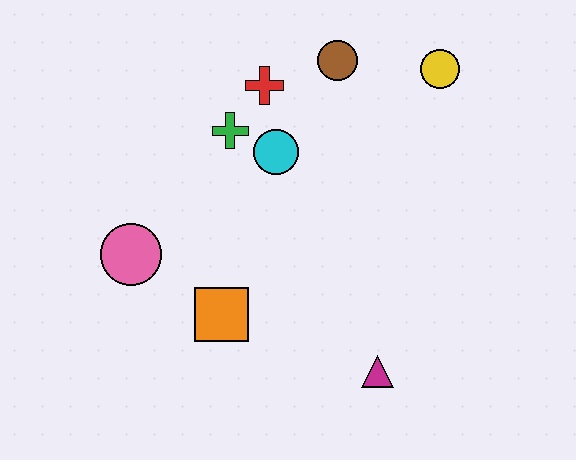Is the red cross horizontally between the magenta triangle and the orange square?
Yes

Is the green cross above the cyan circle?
Yes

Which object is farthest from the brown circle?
The magenta triangle is farthest from the brown circle.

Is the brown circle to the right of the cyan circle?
Yes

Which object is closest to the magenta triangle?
The orange square is closest to the magenta triangle.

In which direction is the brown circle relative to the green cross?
The brown circle is to the right of the green cross.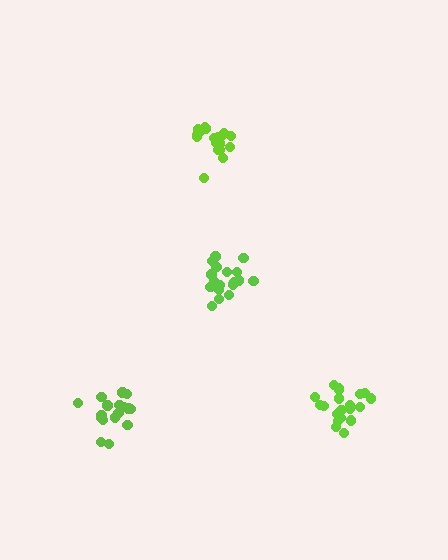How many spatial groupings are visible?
There are 4 spatial groupings.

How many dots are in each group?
Group 1: 20 dots, Group 2: 19 dots, Group 3: 19 dots, Group 4: 18 dots (76 total).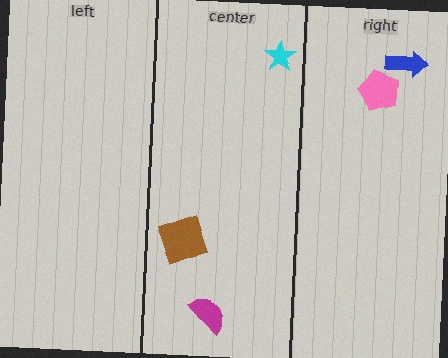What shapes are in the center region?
The magenta semicircle, the brown square, the cyan star.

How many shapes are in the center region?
3.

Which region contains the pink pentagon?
The right region.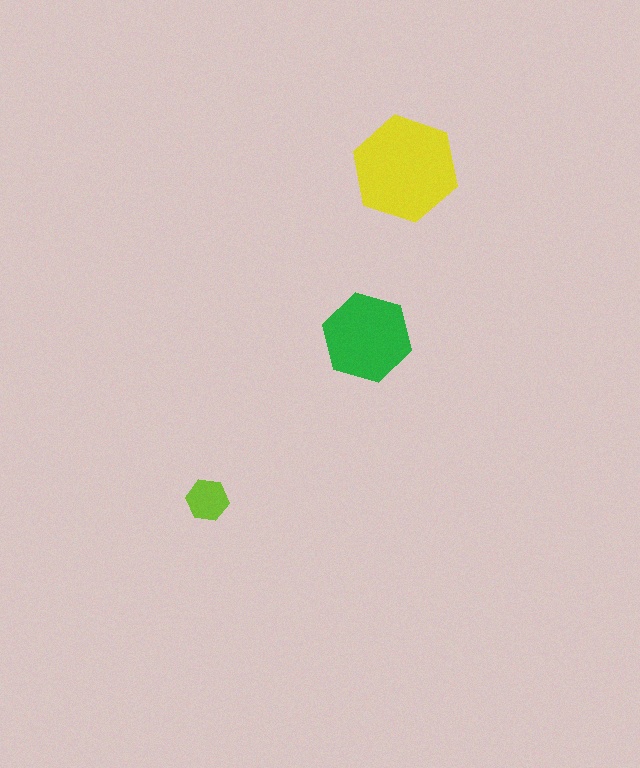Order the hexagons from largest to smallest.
the yellow one, the green one, the lime one.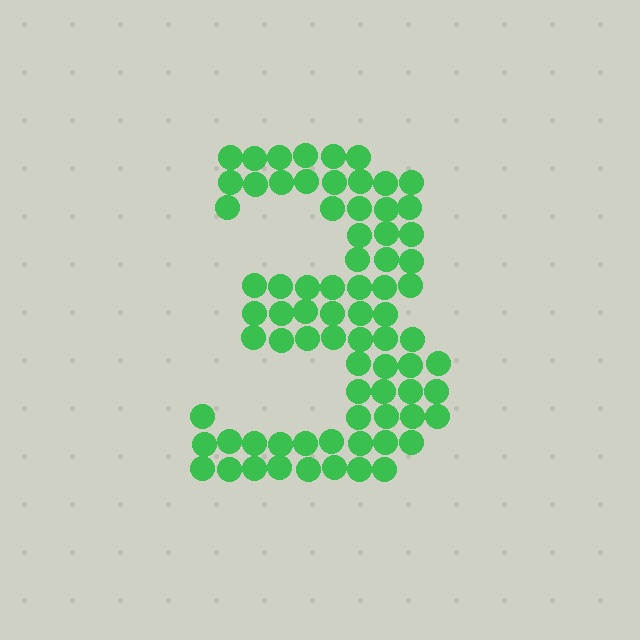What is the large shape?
The large shape is the digit 3.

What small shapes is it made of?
It is made of small circles.